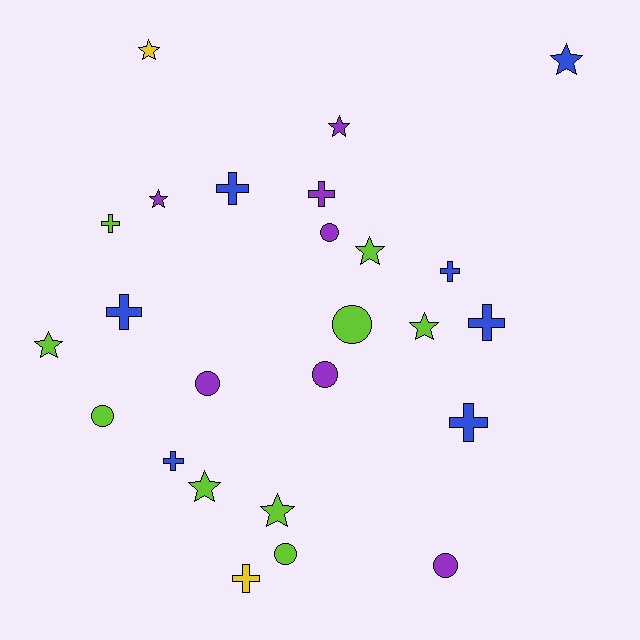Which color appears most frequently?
Lime, with 9 objects.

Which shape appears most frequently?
Star, with 9 objects.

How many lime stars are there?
There are 5 lime stars.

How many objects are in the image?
There are 25 objects.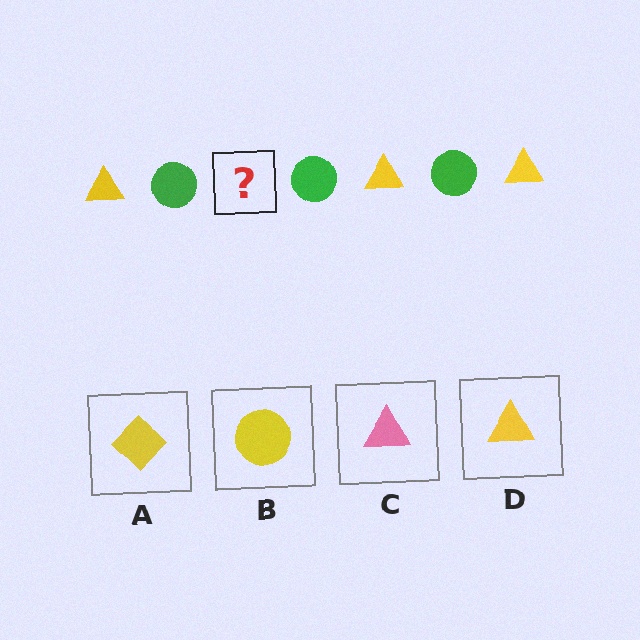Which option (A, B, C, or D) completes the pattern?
D.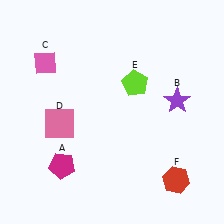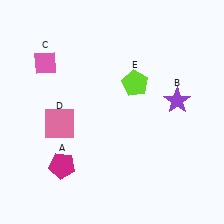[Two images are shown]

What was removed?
The red hexagon (F) was removed in Image 2.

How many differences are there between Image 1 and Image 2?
There is 1 difference between the two images.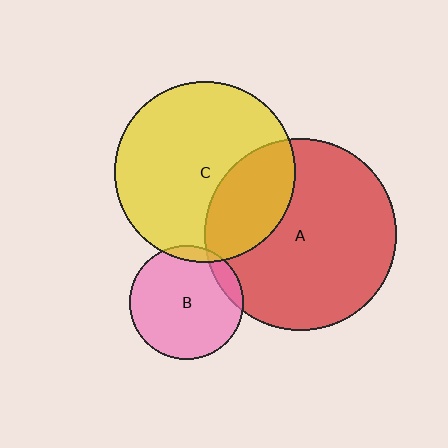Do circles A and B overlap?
Yes.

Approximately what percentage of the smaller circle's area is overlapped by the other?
Approximately 10%.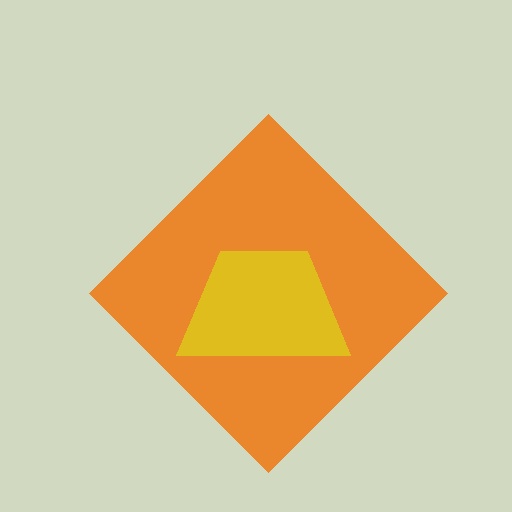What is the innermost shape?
The yellow trapezoid.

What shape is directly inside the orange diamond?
The yellow trapezoid.